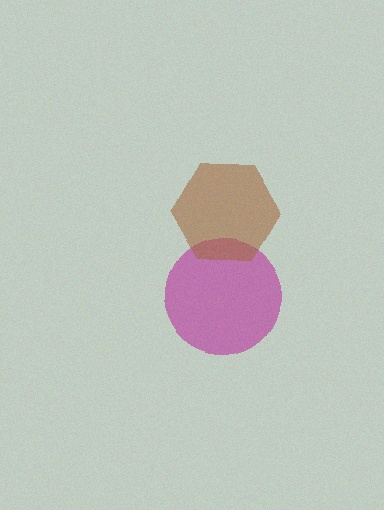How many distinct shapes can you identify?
There are 2 distinct shapes: a magenta circle, a brown hexagon.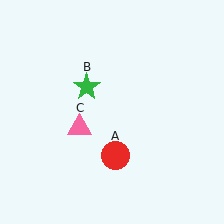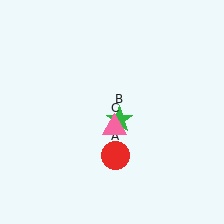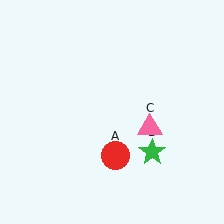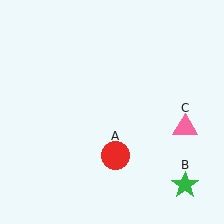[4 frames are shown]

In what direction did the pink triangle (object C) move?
The pink triangle (object C) moved right.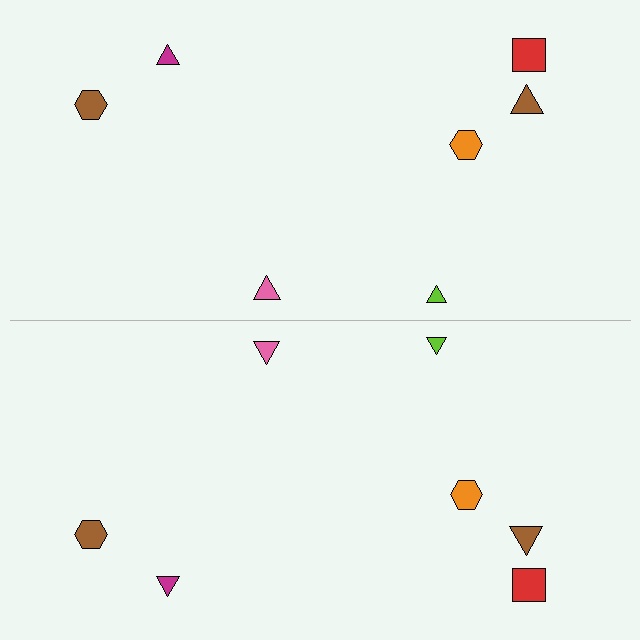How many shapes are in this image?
There are 14 shapes in this image.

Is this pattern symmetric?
Yes, this pattern has bilateral (reflection) symmetry.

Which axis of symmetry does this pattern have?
The pattern has a horizontal axis of symmetry running through the center of the image.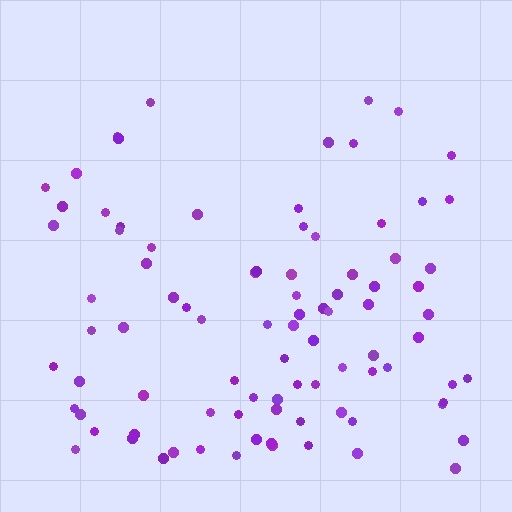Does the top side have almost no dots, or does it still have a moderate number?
Still a moderate number, just noticeably fewer than the bottom.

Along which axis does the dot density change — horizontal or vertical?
Vertical.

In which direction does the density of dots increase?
From top to bottom, with the bottom side densest.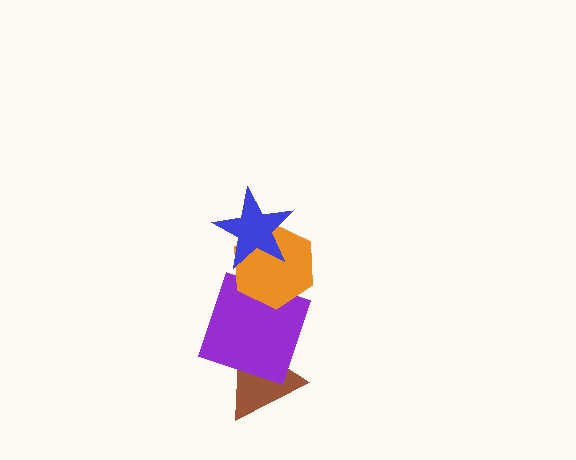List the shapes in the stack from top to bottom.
From top to bottom: the blue star, the orange hexagon, the purple square, the brown triangle.